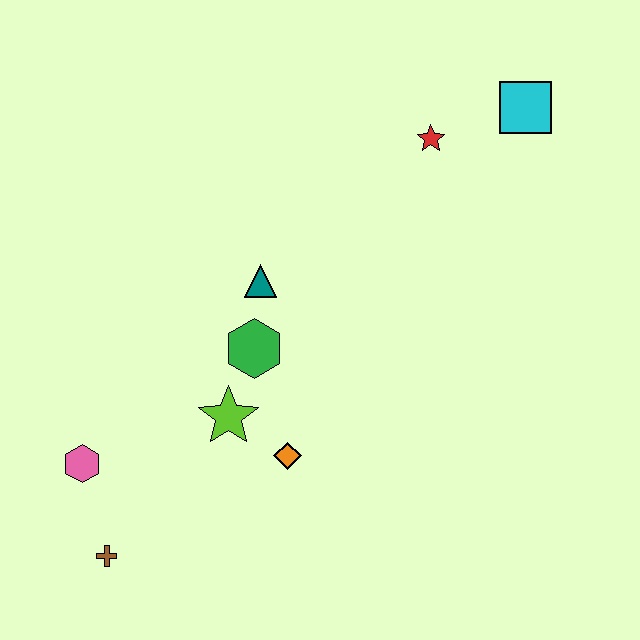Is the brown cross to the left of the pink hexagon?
No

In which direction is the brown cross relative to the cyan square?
The brown cross is below the cyan square.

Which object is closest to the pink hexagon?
The brown cross is closest to the pink hexagon.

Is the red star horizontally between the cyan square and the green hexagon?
Yes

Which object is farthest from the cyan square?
The brown cross is farthest from the cyan square.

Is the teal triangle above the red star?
No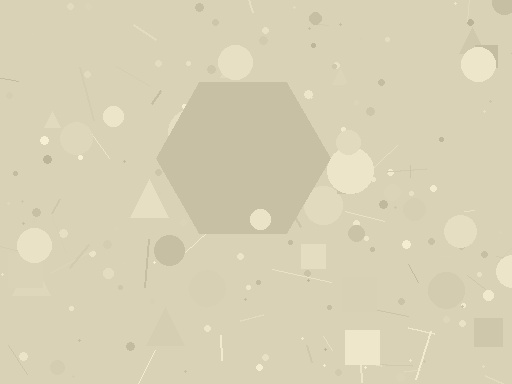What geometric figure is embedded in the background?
A hexagon is embedded in the background.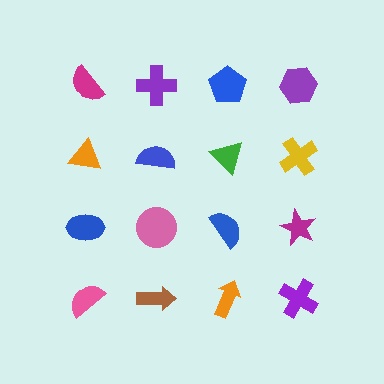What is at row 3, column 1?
A blue ellipse.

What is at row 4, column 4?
A purple cross.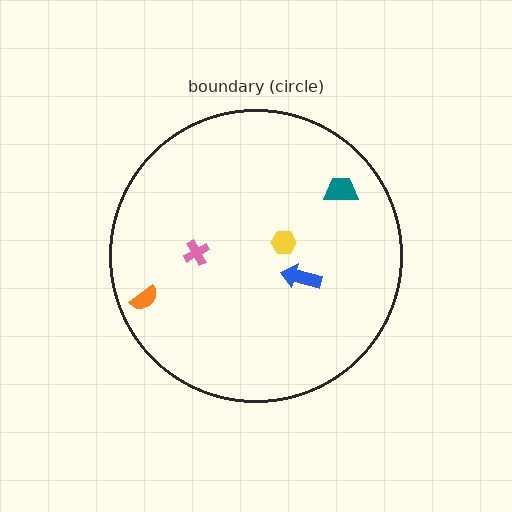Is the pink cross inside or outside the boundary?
Inside.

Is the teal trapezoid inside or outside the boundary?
Inside.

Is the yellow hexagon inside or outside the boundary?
Inside.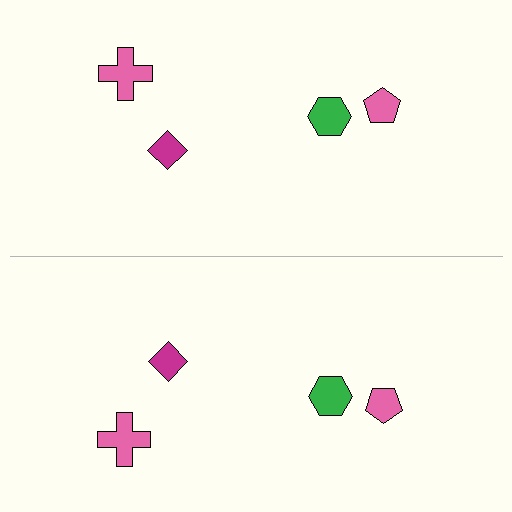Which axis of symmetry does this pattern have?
The pattern has a horizontal axis of symmetry running through the center of the image.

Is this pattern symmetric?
Yes, this pattern has bilateral (reflection) symmetry.